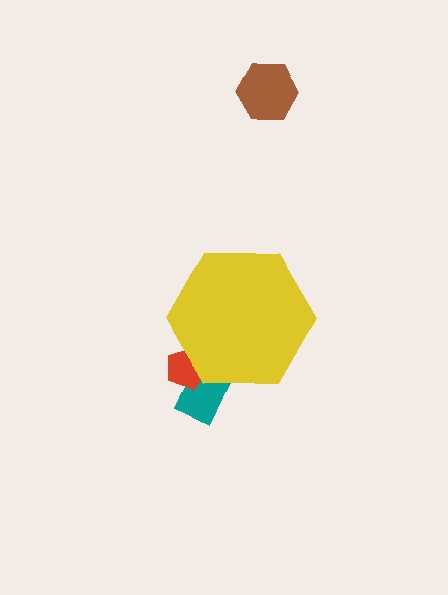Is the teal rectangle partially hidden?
Yes, the teal rectangle is partially hidden behind the yellow hexagon.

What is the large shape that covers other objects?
A yellow hexagon.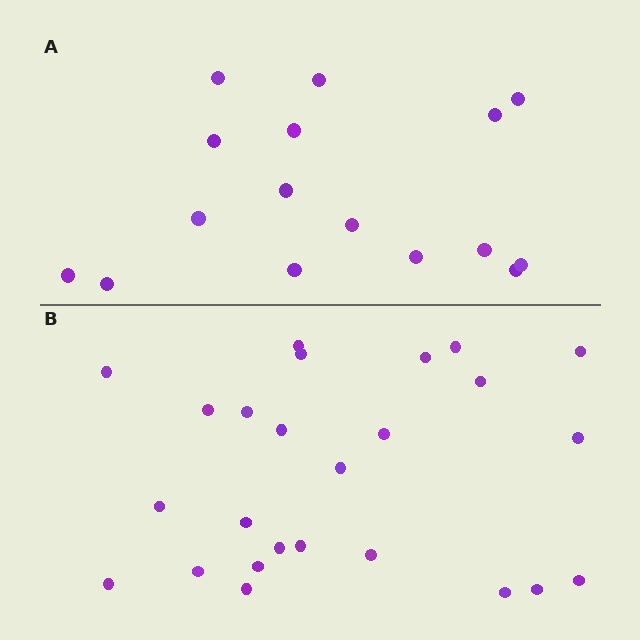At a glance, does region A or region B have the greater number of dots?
Region B (the bottom region) has more dots.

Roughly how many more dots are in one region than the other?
Region B has roughly 8 or so more dots than region A.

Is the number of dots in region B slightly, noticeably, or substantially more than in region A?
Region B has substantially more. The ratio is roughly 1.6 to 1.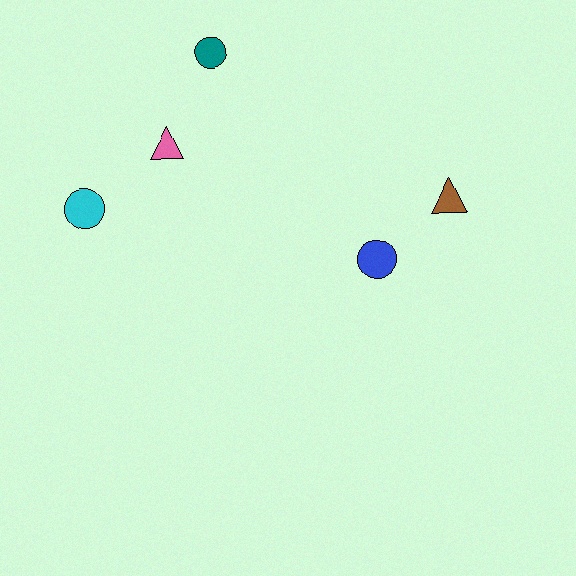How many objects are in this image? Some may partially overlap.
There are 5 objects.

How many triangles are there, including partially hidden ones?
There are 2 triangles.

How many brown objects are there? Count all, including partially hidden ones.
There is 1 brown object.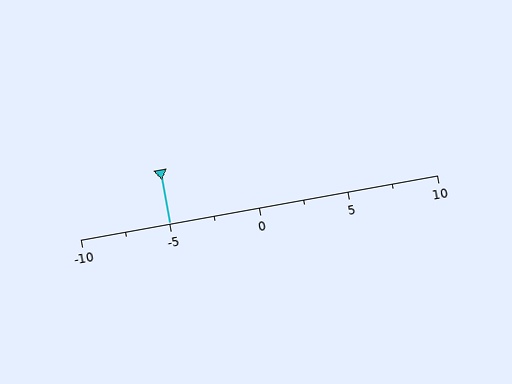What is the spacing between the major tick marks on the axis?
The major ticks are spaced 5 apart.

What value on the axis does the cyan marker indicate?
The marker indicates approximately -5.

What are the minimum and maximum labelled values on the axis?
The axis runs from -10 to 10.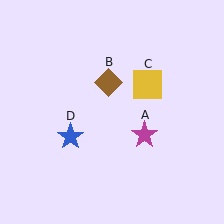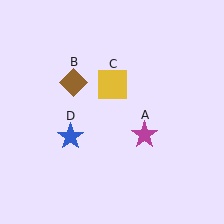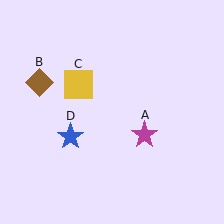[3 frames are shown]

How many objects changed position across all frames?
2 objects changed position: brown diamond (object B), yellow square (object C).